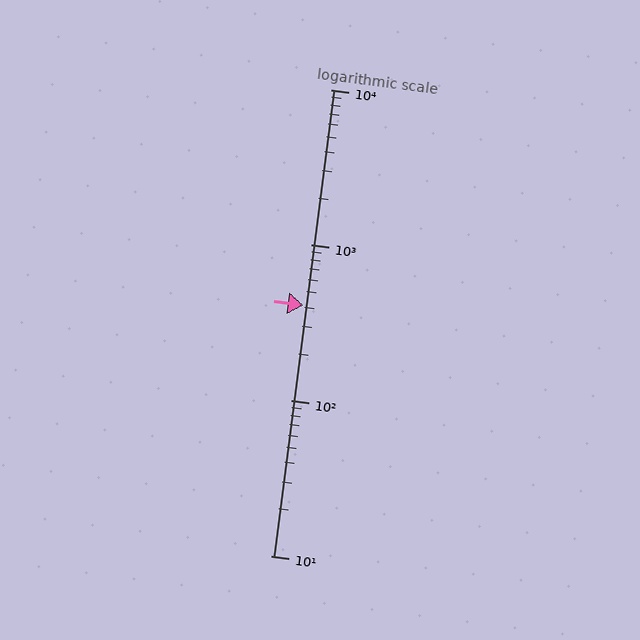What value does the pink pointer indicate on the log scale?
The pointer indicates approximately 410.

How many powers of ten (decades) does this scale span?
The scale spans 3 decades, from 10 to 10000.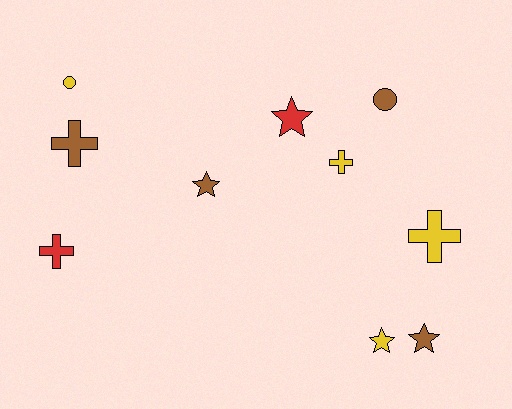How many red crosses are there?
There is 1 red cross.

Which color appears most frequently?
Brown, with 4 objects.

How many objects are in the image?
There are 10 objects.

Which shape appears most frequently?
Cross, with 4 objects.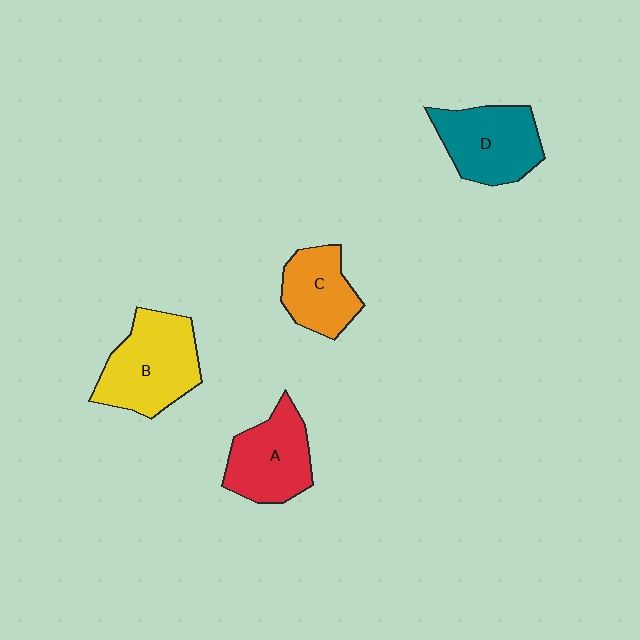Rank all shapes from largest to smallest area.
From largest to smallest: B (yellow), D (teal), A (red), C (orange).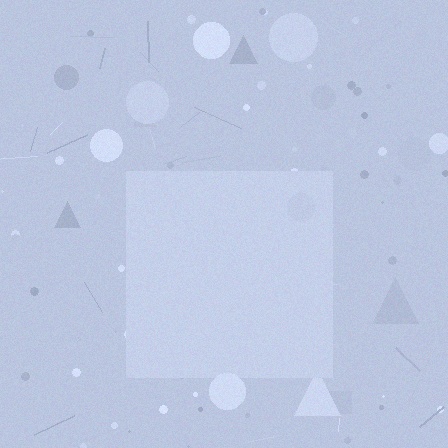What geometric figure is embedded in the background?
A square is embedded in the background.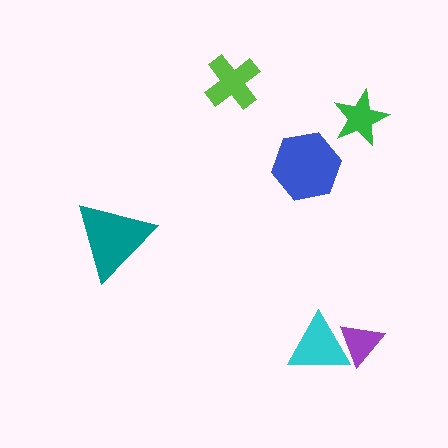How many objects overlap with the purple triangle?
1 object overlaps with the purple triangle.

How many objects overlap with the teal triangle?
0 objects overlap with the teal triangle.